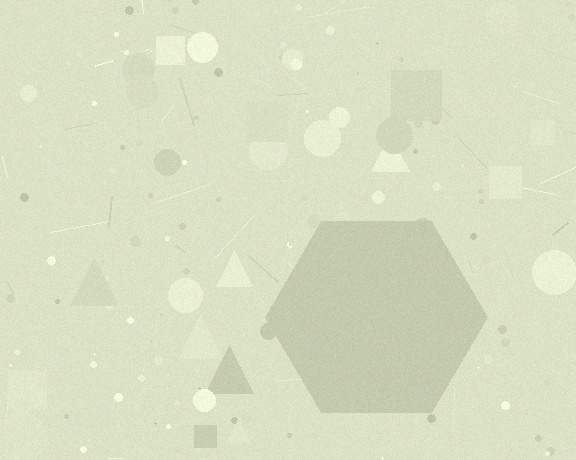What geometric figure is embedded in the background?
A hexagon is embedded in the background.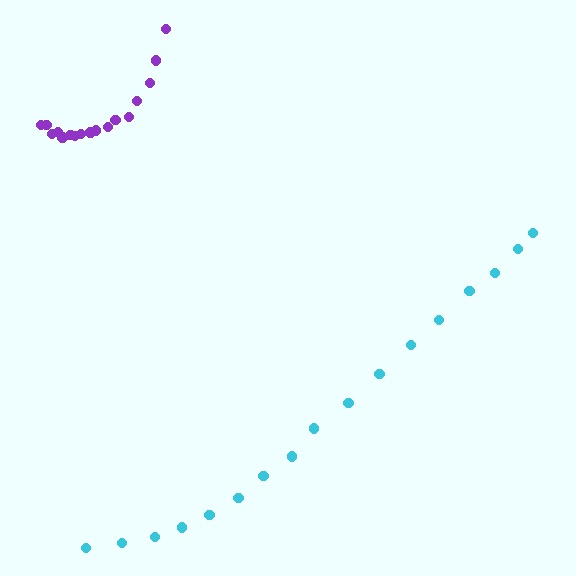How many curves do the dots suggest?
There are 2 distinct paths.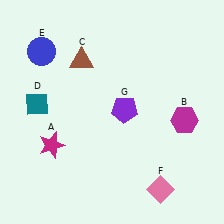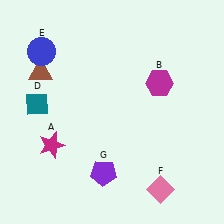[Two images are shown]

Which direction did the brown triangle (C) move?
The brown triangle (C) moved left.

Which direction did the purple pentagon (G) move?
The purple pentagon (G) moved down.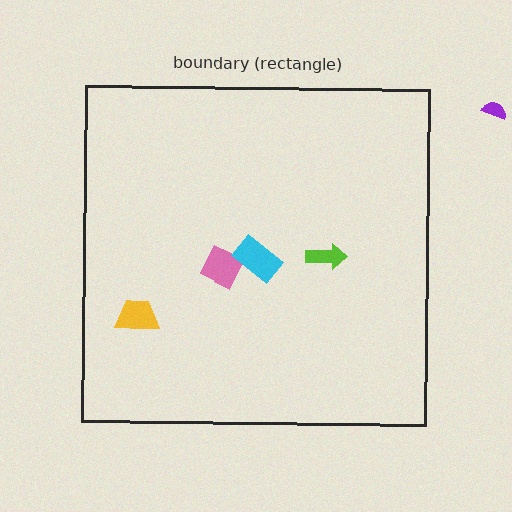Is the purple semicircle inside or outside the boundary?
Outside.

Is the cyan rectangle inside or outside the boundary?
Inside.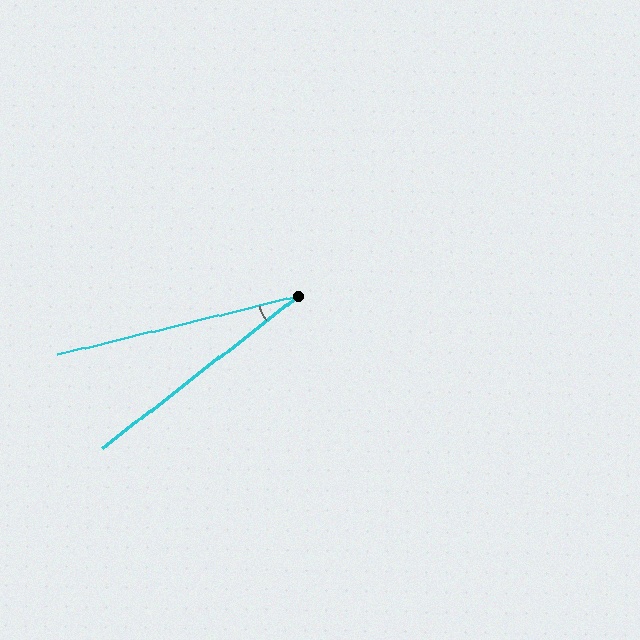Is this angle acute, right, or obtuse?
It is acute.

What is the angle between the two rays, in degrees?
Approximately 24 degrees.